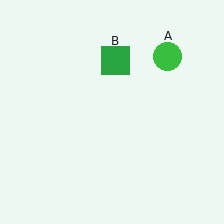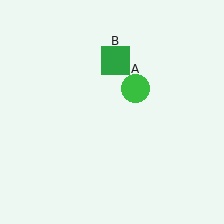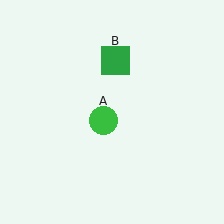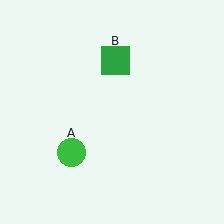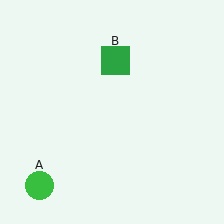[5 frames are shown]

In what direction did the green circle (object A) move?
The green circle (object A) moved down and to the left.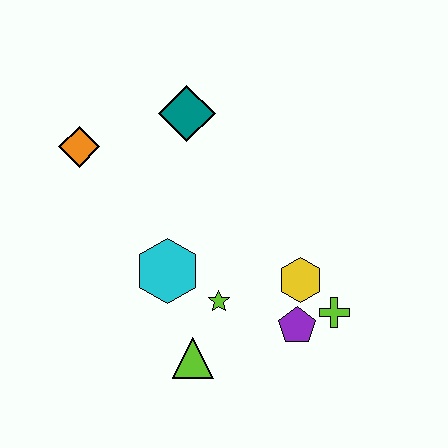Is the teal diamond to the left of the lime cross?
Yes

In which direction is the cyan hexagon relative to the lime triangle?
The cyan hexagon is above the lime triangle.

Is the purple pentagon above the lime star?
No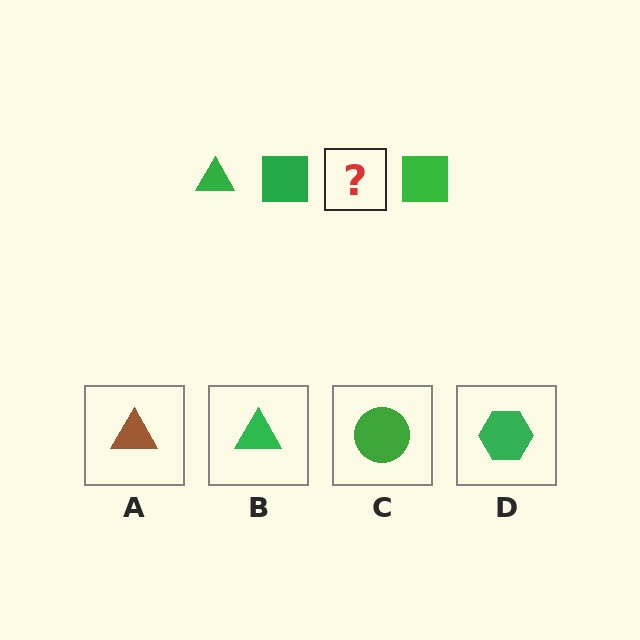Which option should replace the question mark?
Option B.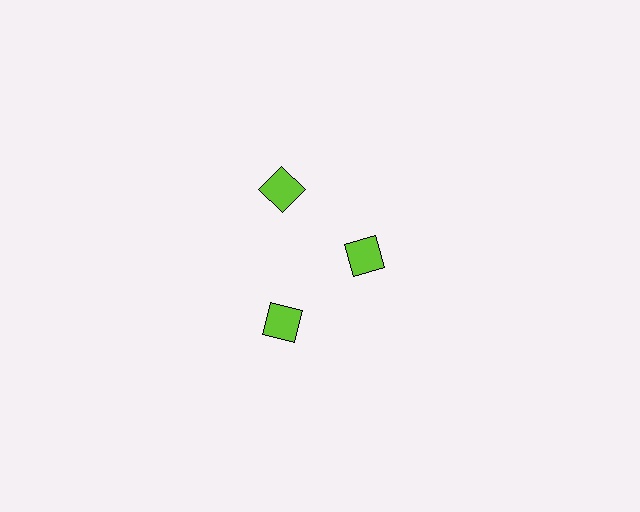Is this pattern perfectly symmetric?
No. The 3 lime diamonds are arranged in a ring, but one element near the 3 o'clock position is pulled inward toward the center, breaking the 3-fold rotational symmetry.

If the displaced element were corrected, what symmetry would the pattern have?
It would have 3-fold rotational symmetry — the pattern would map onto itself every 120 degrees.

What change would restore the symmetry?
The symmetry would be restored by moving it outward, back onto the ring so that all 3 diamonds sit at equal angles and equal distance from the center.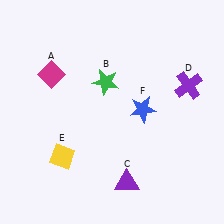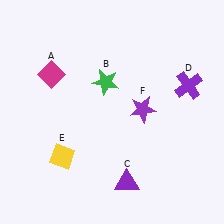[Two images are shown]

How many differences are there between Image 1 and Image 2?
There is 1 difference between the two images.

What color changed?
The star (F) changed from blue in Image 1 to purple in Image 2.